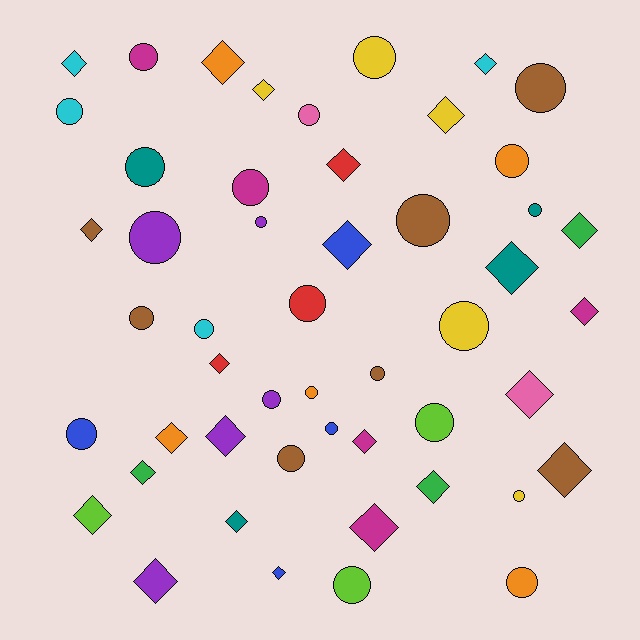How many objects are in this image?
There are 50 objects.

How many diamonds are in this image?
There are 24 diamonds.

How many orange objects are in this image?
There are 5 orange objects.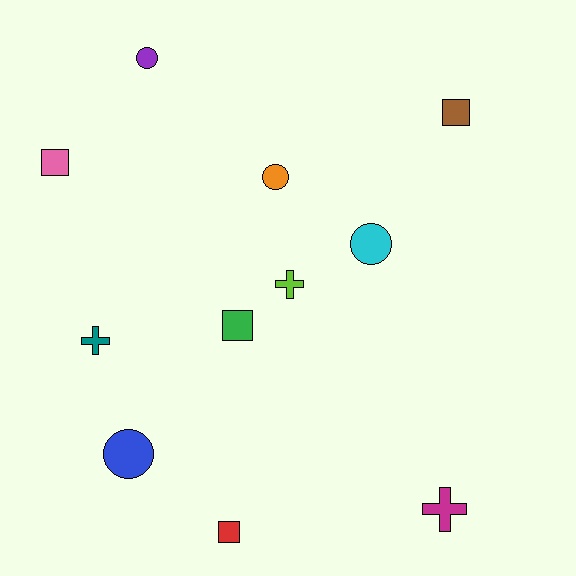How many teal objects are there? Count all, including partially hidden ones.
There is 1 teal object.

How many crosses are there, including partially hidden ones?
There are 3 crosses.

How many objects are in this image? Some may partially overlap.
There are 11 objects.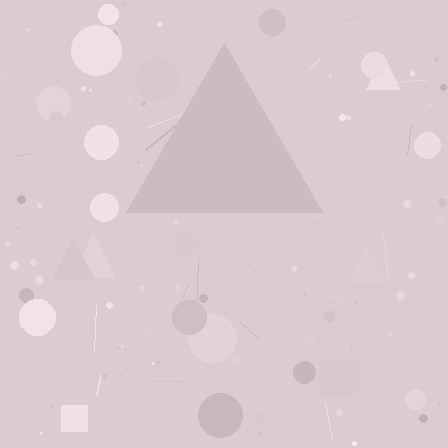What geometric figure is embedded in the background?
A triangle is embedded in the background.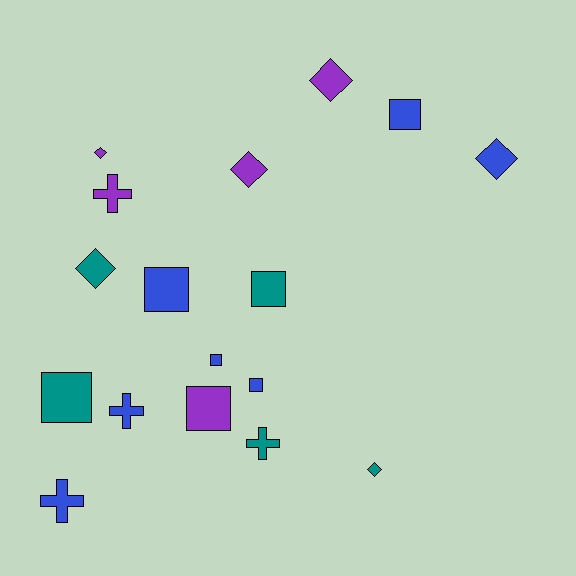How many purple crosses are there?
There is 1 purple cross.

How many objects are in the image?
There are 17 objects.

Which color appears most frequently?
Blue, with 7 objects.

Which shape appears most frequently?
Square, with 7 objects.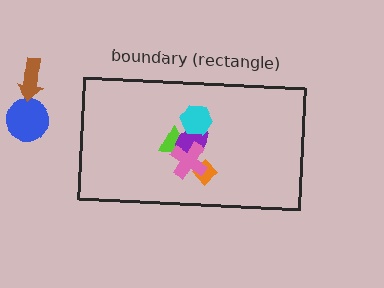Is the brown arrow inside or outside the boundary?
Outside.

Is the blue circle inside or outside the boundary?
Outside.